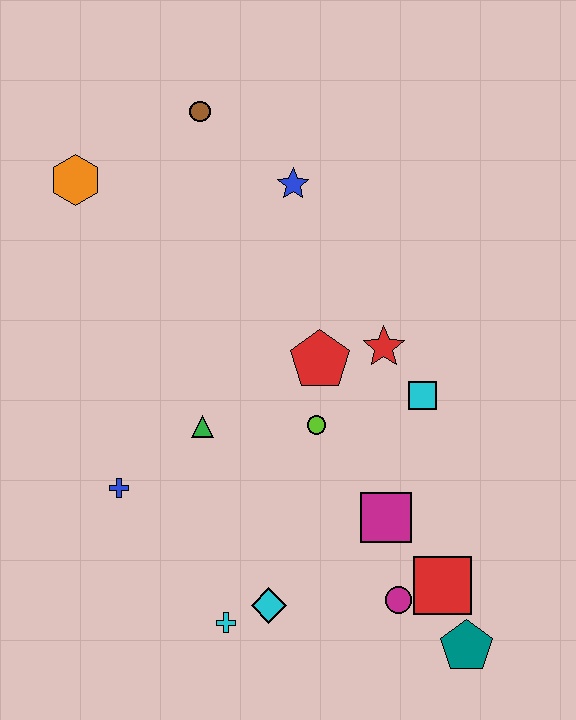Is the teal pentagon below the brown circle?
Yes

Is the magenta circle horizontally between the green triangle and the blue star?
No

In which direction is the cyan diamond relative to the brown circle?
The cyan diamond is below the brown circle.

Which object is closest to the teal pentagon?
The red square is closest to the teal pentagon.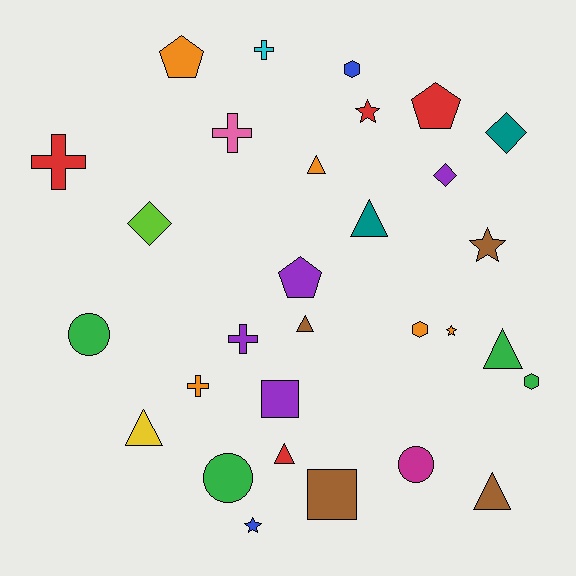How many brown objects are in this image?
There are 4 brown objects.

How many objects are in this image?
There are 30 objects.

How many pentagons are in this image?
There are 3 pentagons.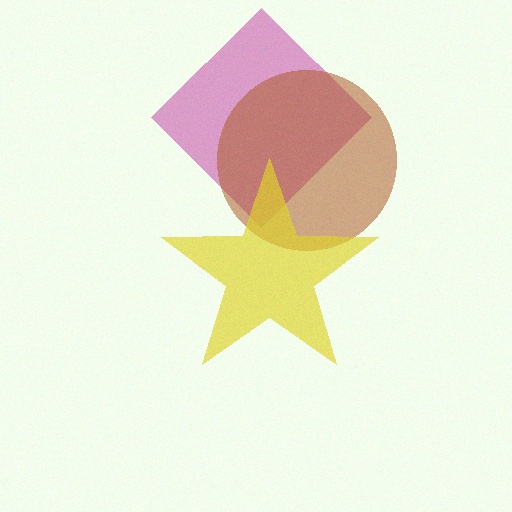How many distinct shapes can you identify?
There are 3 distinct shapes: a magenta diamond, a brown circle, a yellow star.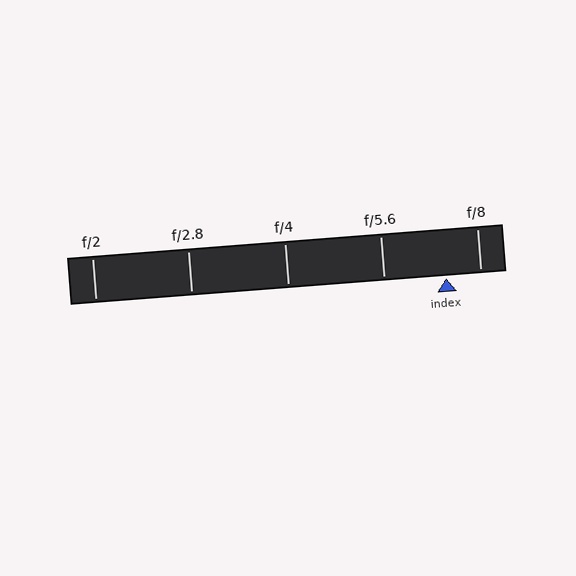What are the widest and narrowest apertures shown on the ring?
The widest aperture shown is f/2 and the narrowest is f/8.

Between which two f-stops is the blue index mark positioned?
The index mark is between f/5.6 and f/8.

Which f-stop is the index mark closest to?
The index mark is closest to f/8.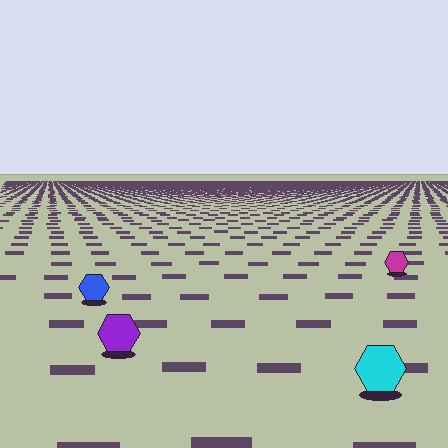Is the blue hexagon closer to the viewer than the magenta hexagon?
Yes. The blue hexagon is closer — you can tell from the texture gradient: the ground texture is coarser near it.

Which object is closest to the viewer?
The cyan hexagon is closest. The texture marks near it are larger and more spread out.